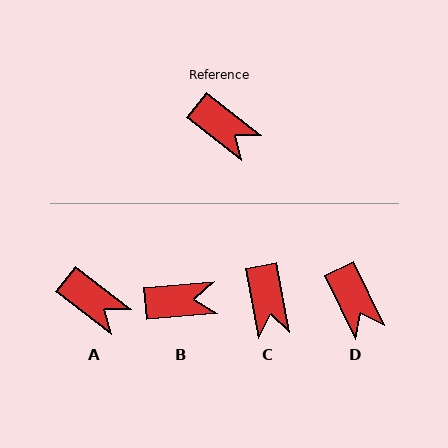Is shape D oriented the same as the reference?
No, it is off by about 26 degrees.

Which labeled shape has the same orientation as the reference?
A.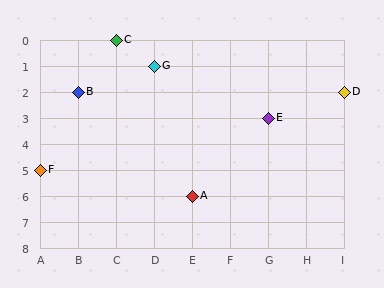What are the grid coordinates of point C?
Point C is at grid coordinates (C, 0).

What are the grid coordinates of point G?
Point G is at grid coordinates (D, 1).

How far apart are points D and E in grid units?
Points D and E are 2 columns and 1 row apart (about 2.2 grid units diagonally).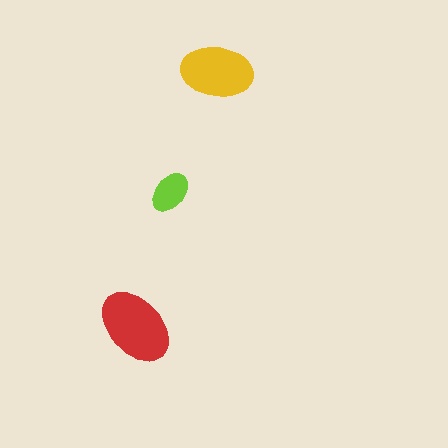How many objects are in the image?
There are 3 objects in the image.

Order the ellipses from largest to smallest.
the red one, the yellow one, the lime one.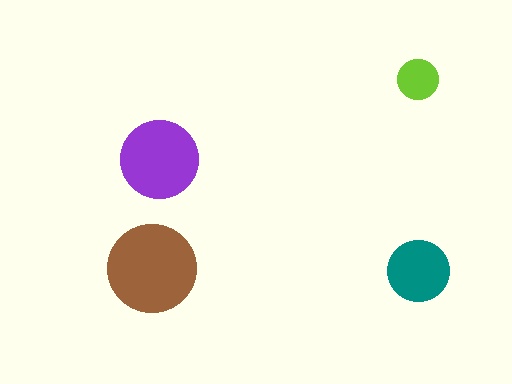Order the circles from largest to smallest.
the brown one, the purple one, the teal one, the lime one.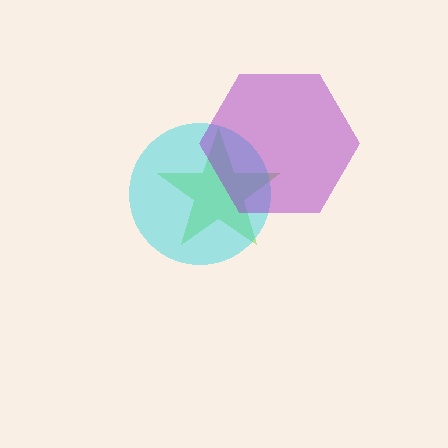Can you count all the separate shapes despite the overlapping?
Yes, there are 3 separate shapes.